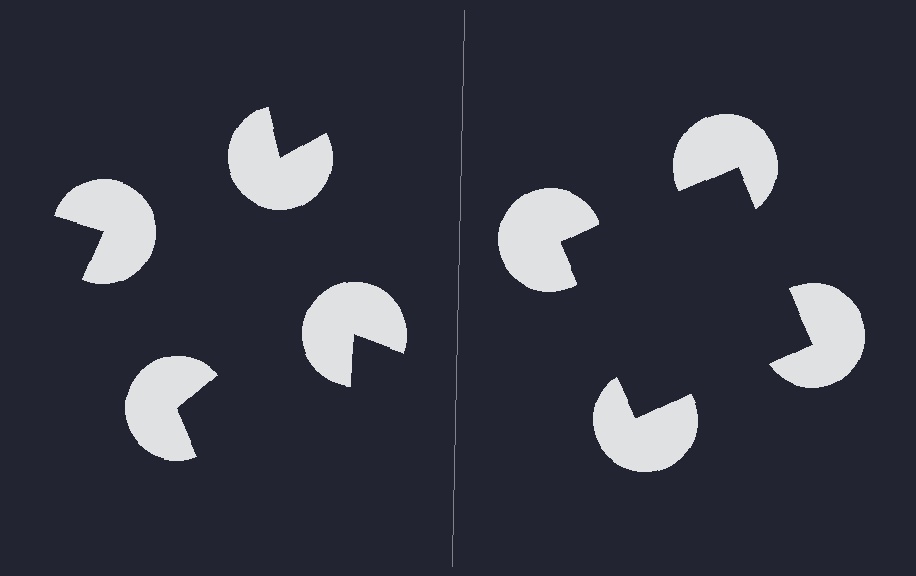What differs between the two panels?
The pac-man discs are positioned identically on both sides; only the wedge orientations differ. On the right they align to a square; on the left they are misaligned.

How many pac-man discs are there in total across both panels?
8 — 4 on each side.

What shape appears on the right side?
An illusory square.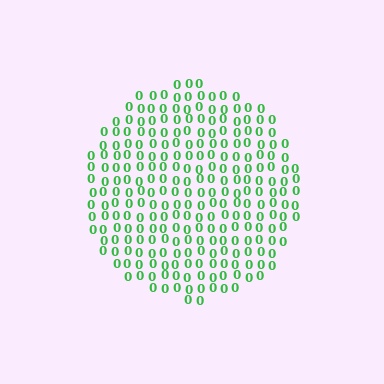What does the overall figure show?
The overall figure shows a circle.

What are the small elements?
The small elements are digit 0's.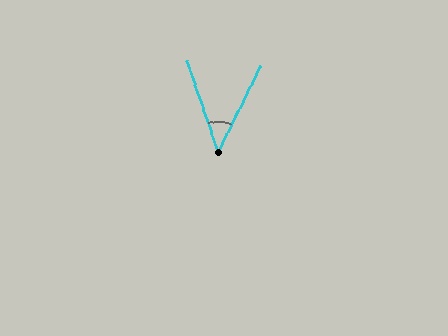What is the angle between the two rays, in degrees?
Approximately 45 degrees.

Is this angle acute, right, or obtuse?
It is acute.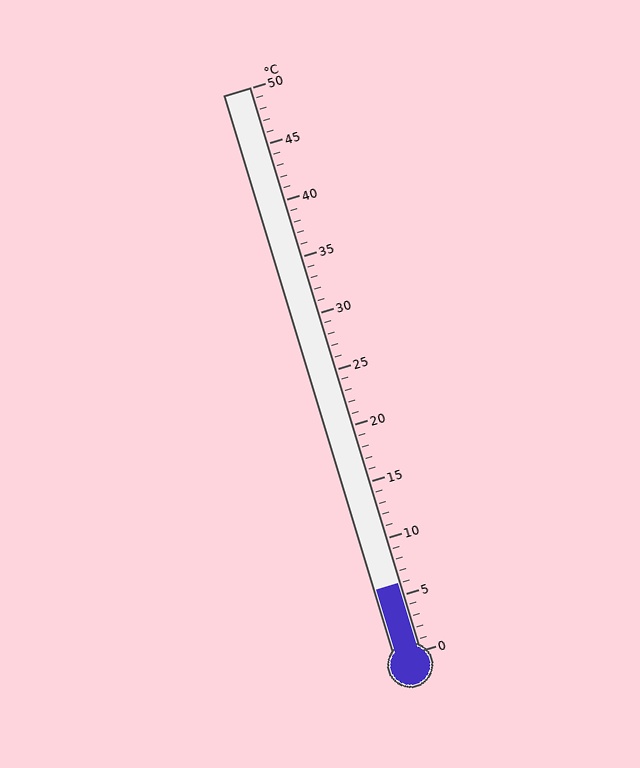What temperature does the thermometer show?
The thermometer shows approximately 6°C.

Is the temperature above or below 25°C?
The temperature is below 25°C.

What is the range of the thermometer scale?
The thermometer scale ranges from 0°C to 50°C.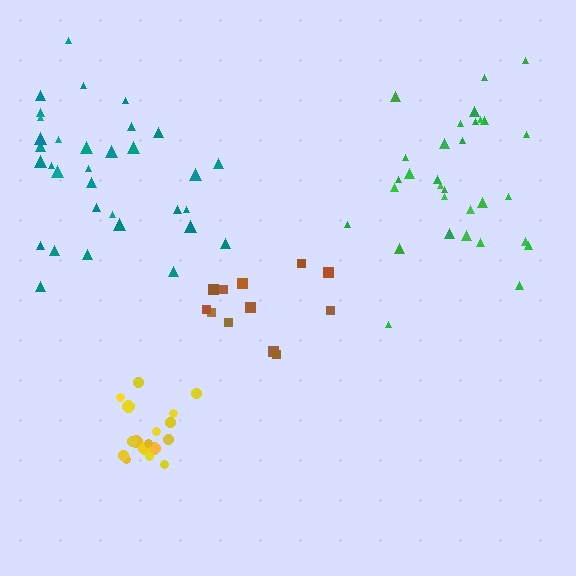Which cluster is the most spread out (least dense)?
Teal.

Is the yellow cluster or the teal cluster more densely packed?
Yellow.